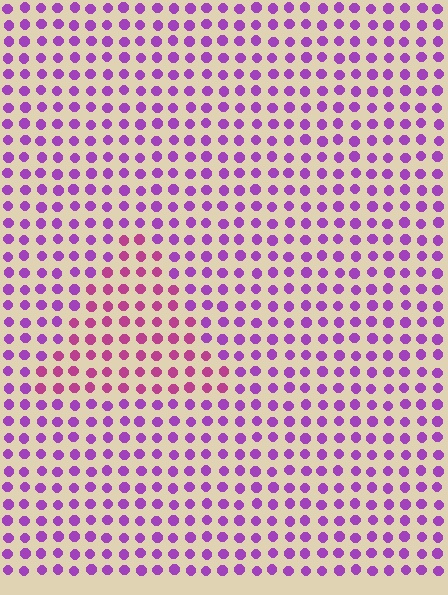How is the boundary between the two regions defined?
The boundary is defined purely by a slight shift in hue (about 34 degrees). Spacing, size, and orientation are identical on both sides.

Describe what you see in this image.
The image is filled with small purple elements in a uniform arrangement. A triangle-shaped region is visible where the elements are tinted to a slightly different hue, forming a subtle color boundary.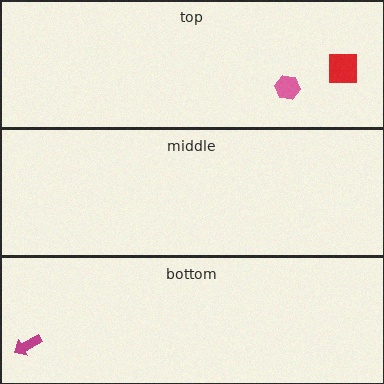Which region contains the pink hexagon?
The top region.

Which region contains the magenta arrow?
The bottom region.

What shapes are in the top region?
The pink hexagon, the red square.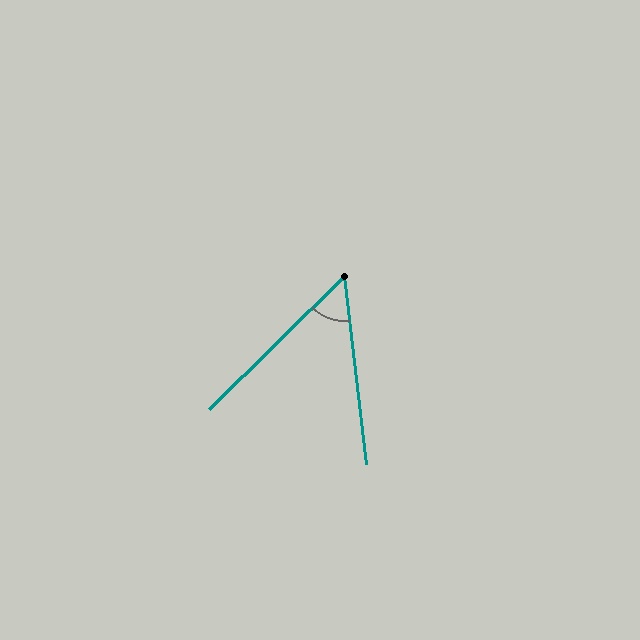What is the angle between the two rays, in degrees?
Approximately 52 degrees.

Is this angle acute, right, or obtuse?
It is acute.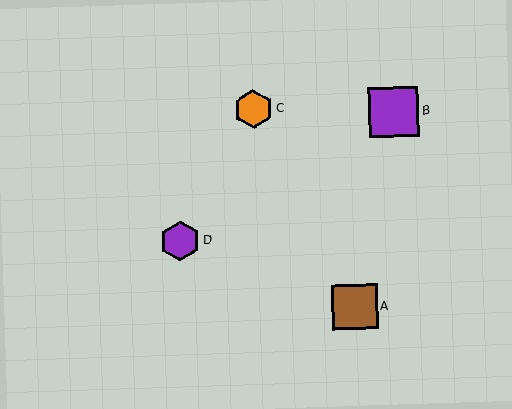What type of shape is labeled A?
Shape A is a brown square.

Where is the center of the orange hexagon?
The center of the orange hexagon is at (253, 109).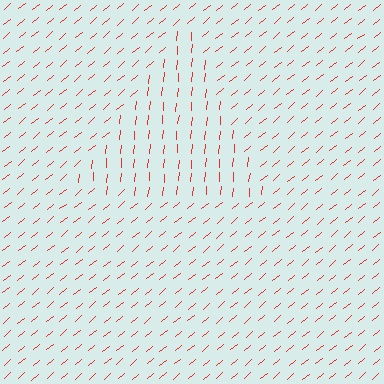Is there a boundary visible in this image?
Yes, there is a texture boundary formed by a change in line orientation.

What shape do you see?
I see a triangle.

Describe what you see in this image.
The image is filled with small red line segments. A triangle region in the image has lines oriented differently from the surrounding lines, creating a visible texture boundary.